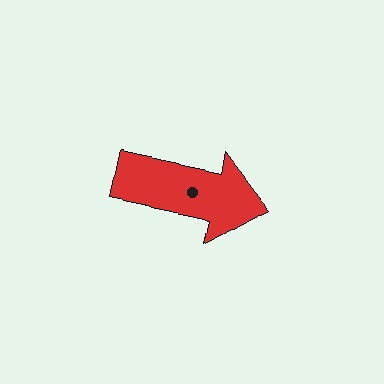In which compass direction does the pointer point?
East.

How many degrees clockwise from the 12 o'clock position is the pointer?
Approximately 102 degrees.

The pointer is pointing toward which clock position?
Roughly 3 o'clock.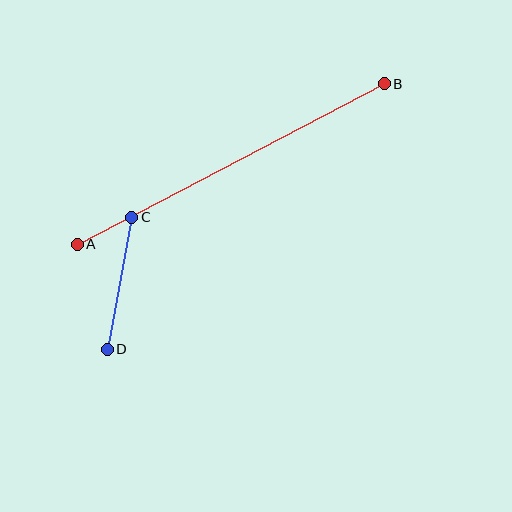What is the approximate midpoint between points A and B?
The midpoint is at approximately (231, 164) pixels.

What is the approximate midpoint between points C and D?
The midpoint is at approximately (119, 283) pixels.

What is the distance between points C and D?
The distance is approximately 134 pixels.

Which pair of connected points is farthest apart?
Points A and B are farthest apart.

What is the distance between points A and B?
The distance is approximately 346 pixels.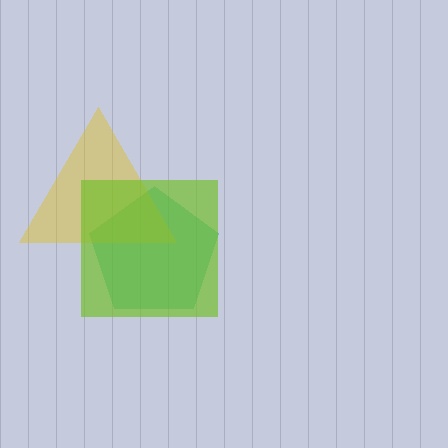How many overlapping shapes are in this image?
There are 3 overlapping shapes in the image.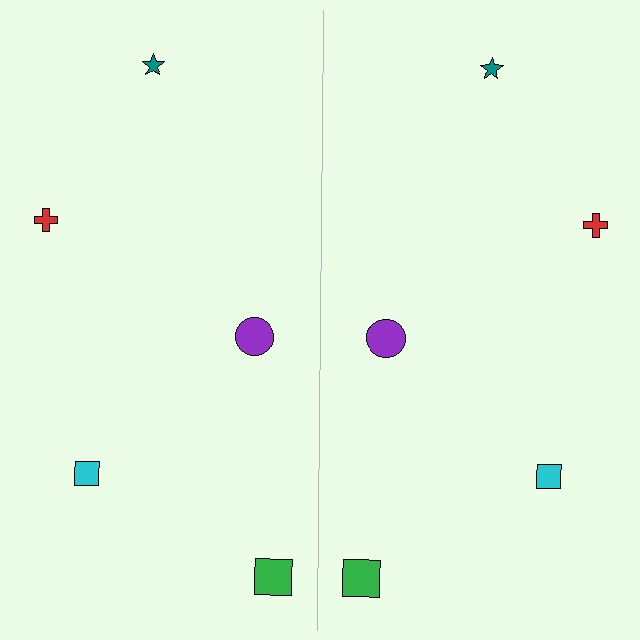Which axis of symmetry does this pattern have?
The pattern has a vertical axis of symmetry running through the center of the image.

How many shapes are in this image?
There are 10 shapes in this image.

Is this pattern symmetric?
Yes, this pattern has bilateral (reflection) symmetry.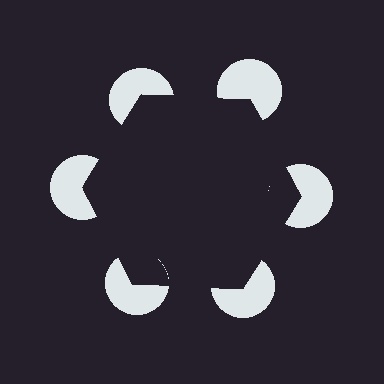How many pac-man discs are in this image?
There are 6 — one at each vertex of the illusory hexagon.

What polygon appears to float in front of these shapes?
An illusory hexagon — its edges are inferred from the aligned wedge cuts in the pac-man discs, not physically drawn.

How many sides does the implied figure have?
6 sides.